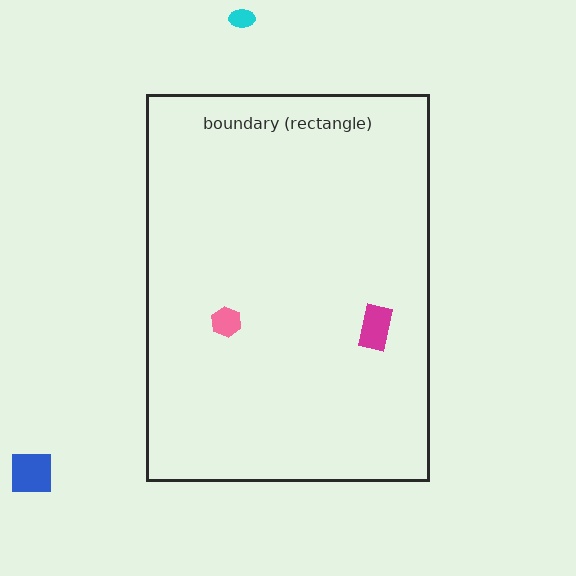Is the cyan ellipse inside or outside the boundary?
Outside.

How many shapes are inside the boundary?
2 inside, 2 outside.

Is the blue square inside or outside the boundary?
Outside.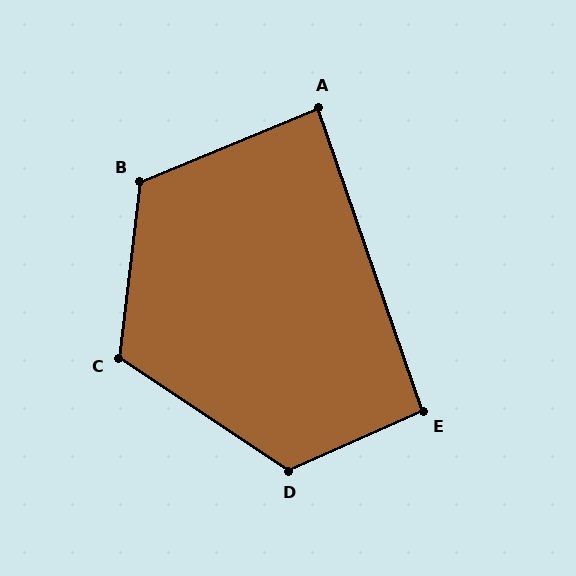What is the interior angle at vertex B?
Approximately 119 degrees (obtuse).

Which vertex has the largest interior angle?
D, at approximately 122 degrees.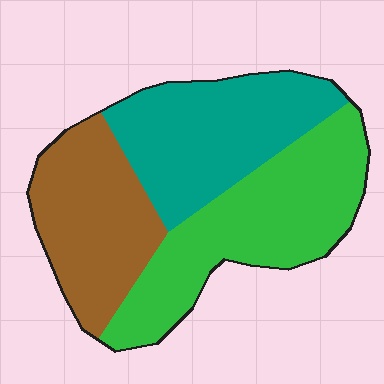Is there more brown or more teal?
Teal.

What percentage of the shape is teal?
Teal covers roughly 35% of the shape.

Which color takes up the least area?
Brown, at roughly 30%.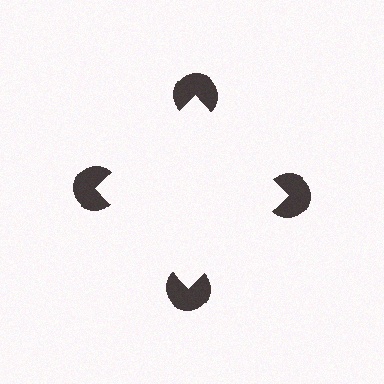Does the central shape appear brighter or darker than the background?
It typically appears slightly brighter than the background, even though no actual brightness change is drawn.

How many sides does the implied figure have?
4 sides.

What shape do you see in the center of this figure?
An illusory square — its edges are inferred from the aligned wedge cuts in the pac-man discs, not physically drawn.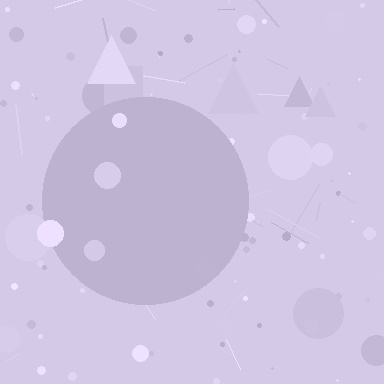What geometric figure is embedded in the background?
A circle is embedded in the background.